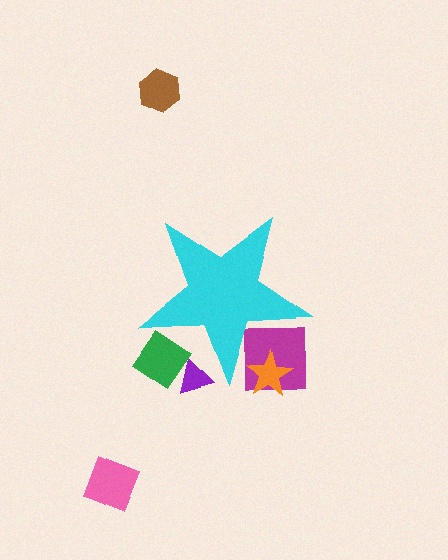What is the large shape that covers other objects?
A cyan star.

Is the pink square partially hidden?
No, the pink square is fully visible.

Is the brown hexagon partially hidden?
No, the brown hexagon is fully visible.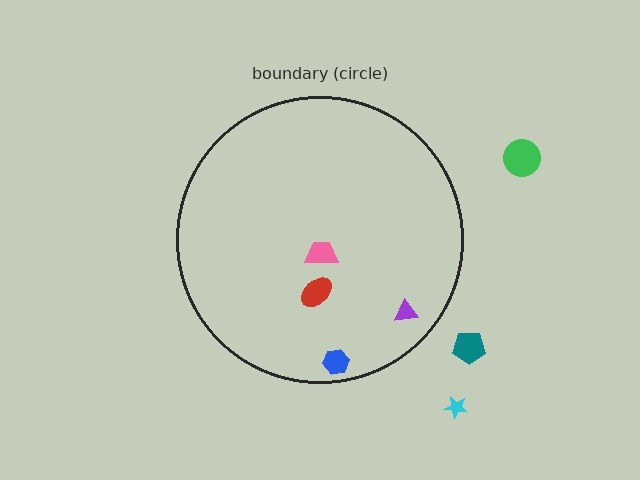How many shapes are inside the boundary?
4 inside, 3 outside.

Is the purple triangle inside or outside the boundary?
Inside.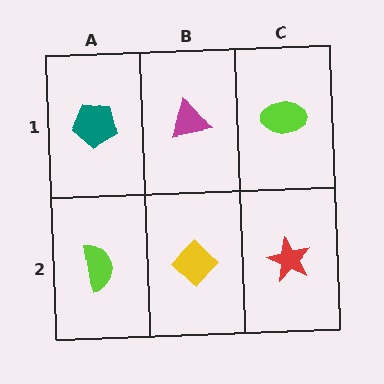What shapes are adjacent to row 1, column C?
A red star (row 2, column C), a magenta triangle (row 1, column B).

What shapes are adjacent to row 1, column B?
A yellow diamond (row 2, column B), a teal pentagon (row 1, column A), a lime ellipse (row 1, column C).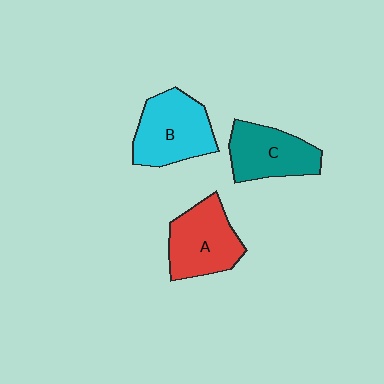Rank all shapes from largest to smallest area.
From largest to smallest: B (cyan), A (red), C (teal).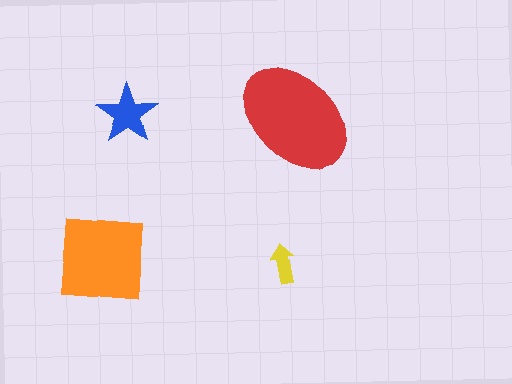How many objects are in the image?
There are 4 objects in the image.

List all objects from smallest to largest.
The yellow arrow, the blue star, the orange square, the red ellipse.